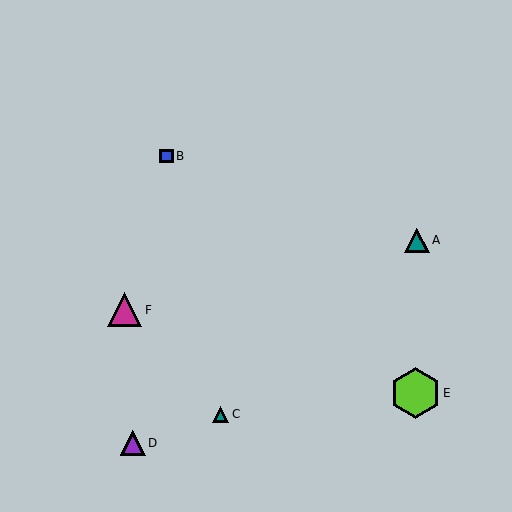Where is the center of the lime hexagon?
The center of the lime hexagon is at (415, 393).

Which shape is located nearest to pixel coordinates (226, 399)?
The teal triangle (labeled C) at (221, 414) is nearest to that location.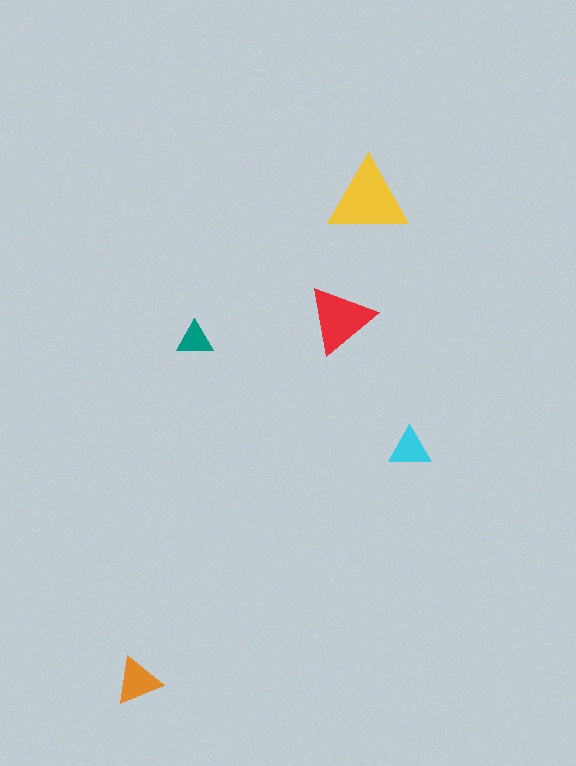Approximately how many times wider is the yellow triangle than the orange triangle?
About 1.5 times wider.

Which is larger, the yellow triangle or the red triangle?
The yellow one.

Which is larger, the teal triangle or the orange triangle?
The orange one.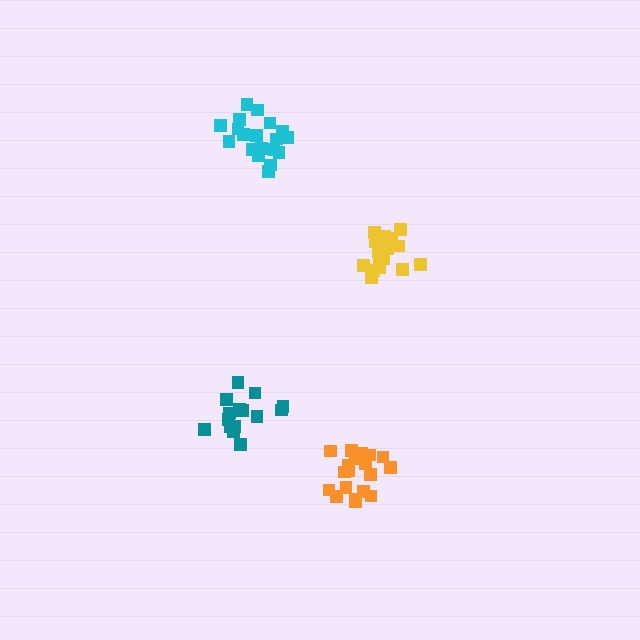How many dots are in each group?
Group 1: 20 dots, Group 2: 20 dots, Group 3: 19 dots, Group 4: 15 dots (74 total).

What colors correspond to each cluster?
The clusters are colored: yellow, cyan, orange, teal.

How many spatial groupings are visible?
There are 4 spatial groupings.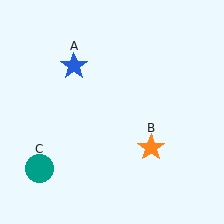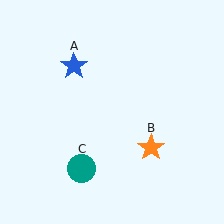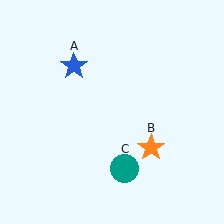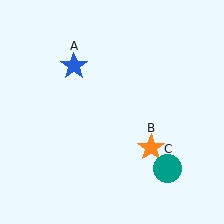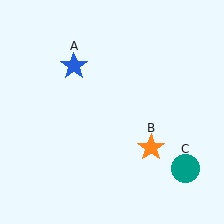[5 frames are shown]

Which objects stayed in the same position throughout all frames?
Blue star (object A) and orange star (object B) remained stationary.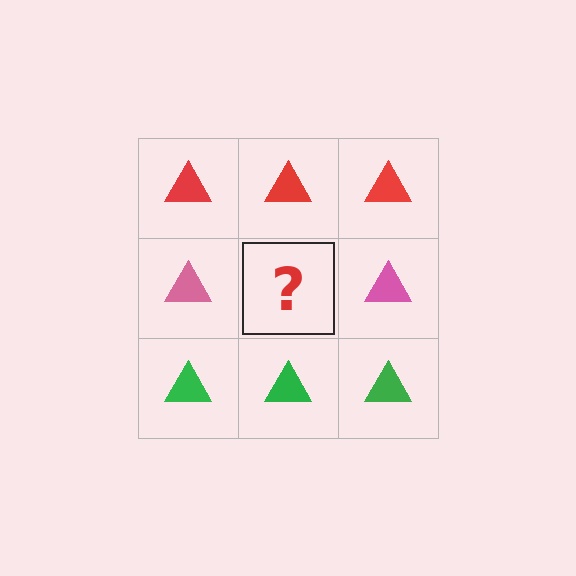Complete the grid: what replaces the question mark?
The question mark should be replaced with a pink triangle.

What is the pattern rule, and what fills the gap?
The rule is that each row has a consistent color. The gap should be filled with a pink triangle.